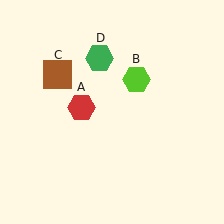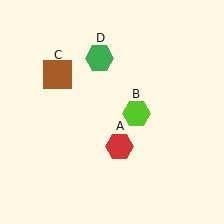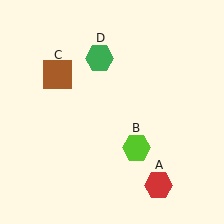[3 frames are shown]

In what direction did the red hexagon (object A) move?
The red hexagon (object A) moved down and to the right.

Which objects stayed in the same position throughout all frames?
Brown square (object C) and green hexagon (object D) remained stationary.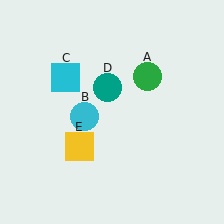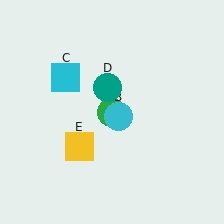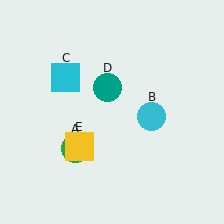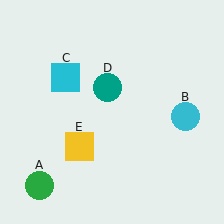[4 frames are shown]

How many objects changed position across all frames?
2 objects changed position: green circle (object A), cyan circle (object B).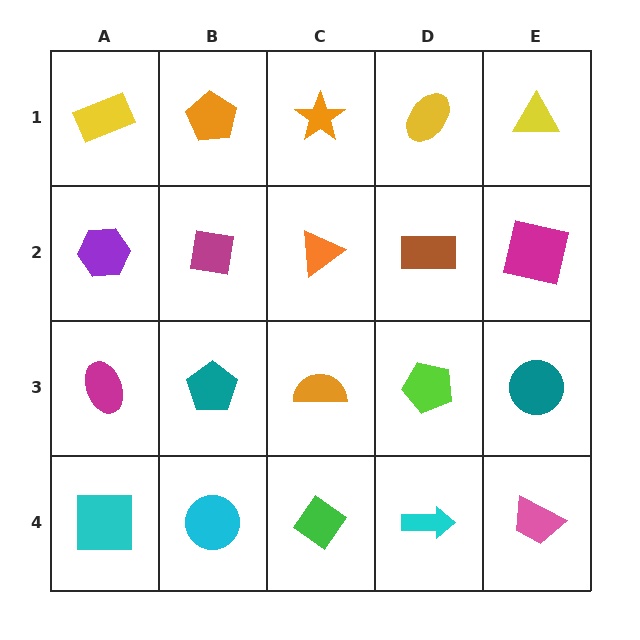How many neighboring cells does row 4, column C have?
3.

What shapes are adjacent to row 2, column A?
A yellow rectangle (row 1, column A), a magenta ellipse (row 3, column A), a magenta square (row 2, column B).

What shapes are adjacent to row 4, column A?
A magenta ellipse (row 3, column A), a cyan circle (row 4, column B).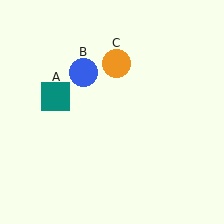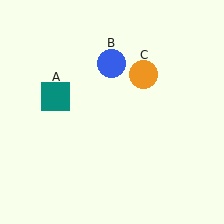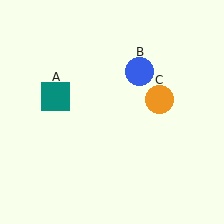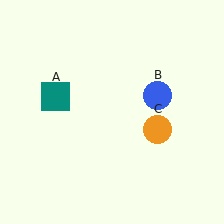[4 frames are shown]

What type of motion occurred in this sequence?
The blue circle (object B), orange circle (object C) rotated clockwise around the center of the scene.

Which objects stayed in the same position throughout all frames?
Teal square (object A) remained stationary.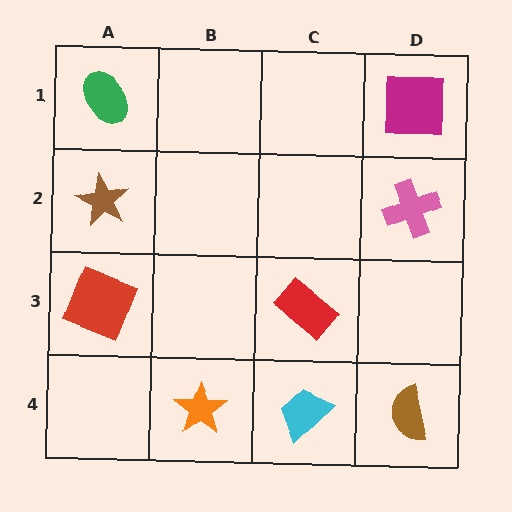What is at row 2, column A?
A brown star.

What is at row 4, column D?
A brown semicircle.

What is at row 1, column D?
A magenta square.